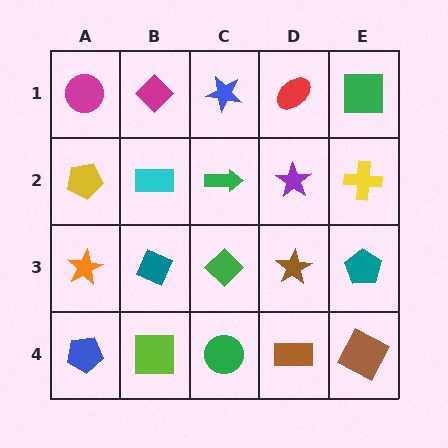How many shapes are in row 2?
5 shapes.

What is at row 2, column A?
A yellow pentagon.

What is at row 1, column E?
A green square.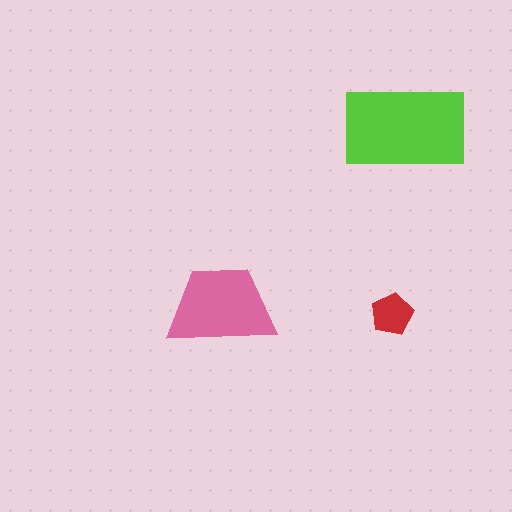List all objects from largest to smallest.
The lime rectangle, the pink trapezoid, the red pentagon.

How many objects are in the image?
There are 3 objects in the image.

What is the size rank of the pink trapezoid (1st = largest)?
2nd.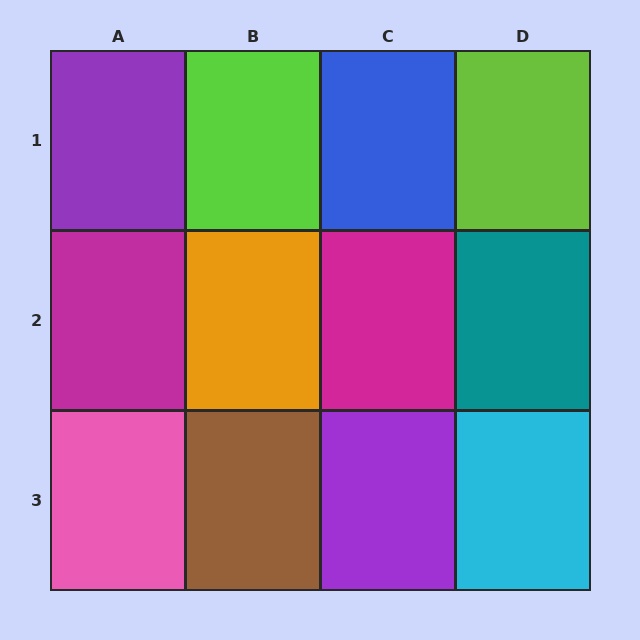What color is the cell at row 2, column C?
Magenta.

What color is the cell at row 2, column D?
Teal.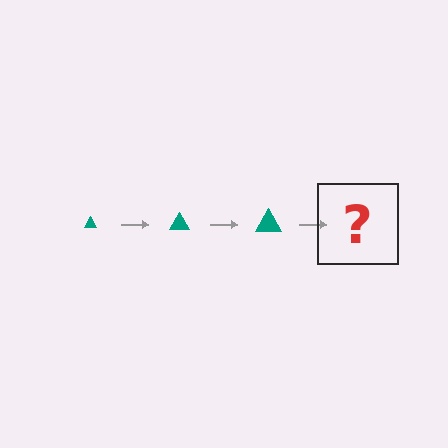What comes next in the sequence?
The next element should be a teal triangle, larger than the previous one.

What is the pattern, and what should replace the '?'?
The pattern is that the triangle gets progressively larger each step. The '?' should be a teal triangle, larger than the previous one.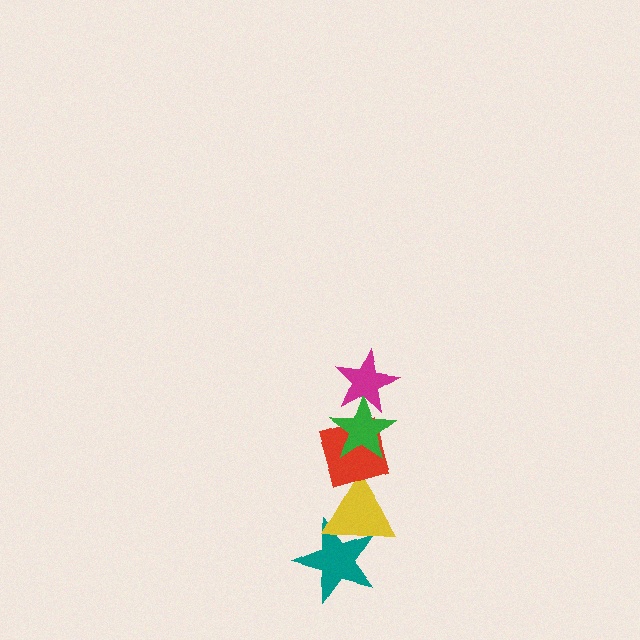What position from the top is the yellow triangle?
The yellow triangle is 4th from the top.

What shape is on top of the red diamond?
The green star is on top of the red diamond.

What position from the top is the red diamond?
The red diamond is 3rd from the top.